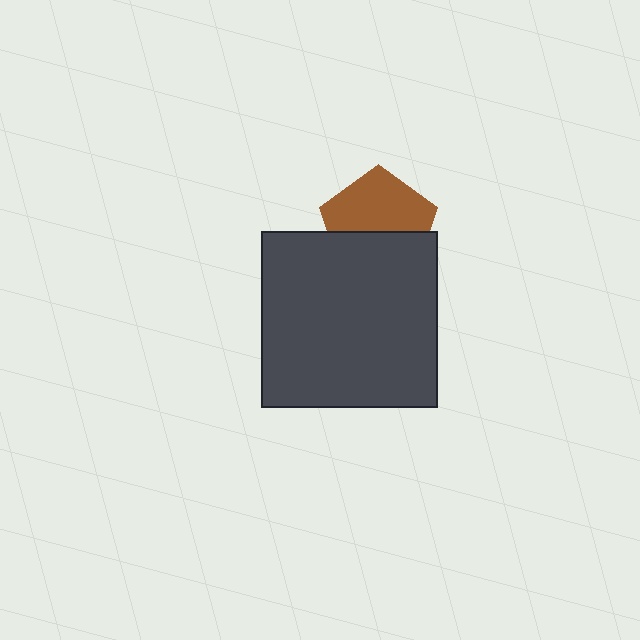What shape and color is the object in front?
The object in front is a dark gray square.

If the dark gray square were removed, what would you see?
You would see the complete brown pentagon.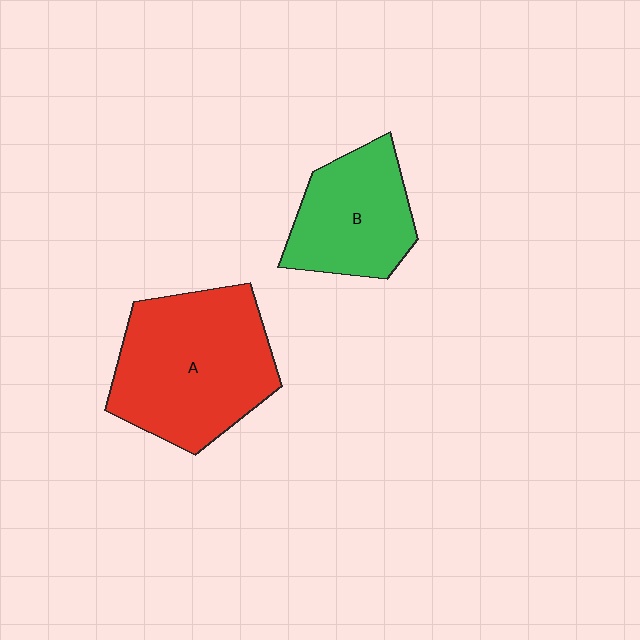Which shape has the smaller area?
Shape B (green).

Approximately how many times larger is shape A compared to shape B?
Approximately 1.6 times.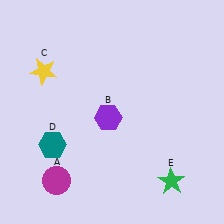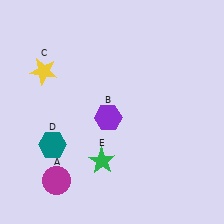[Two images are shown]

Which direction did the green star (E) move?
The green star (E) moved left.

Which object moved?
The green star (E) moved left.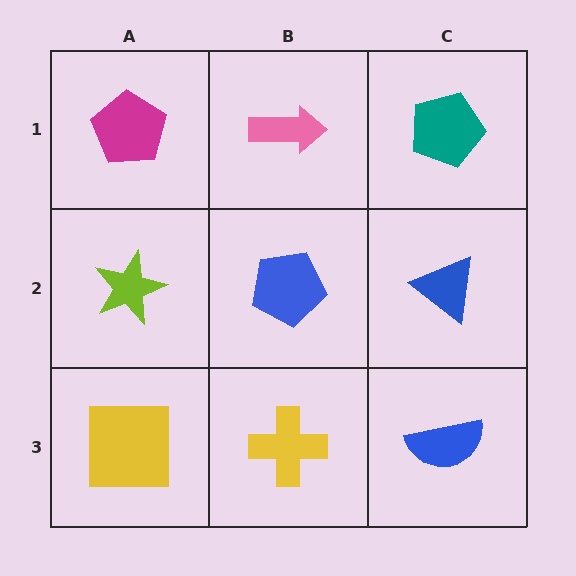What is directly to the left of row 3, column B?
A yellow square.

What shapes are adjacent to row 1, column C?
A blue triangle (row 2, column C), a pink arrow (row 1, column B).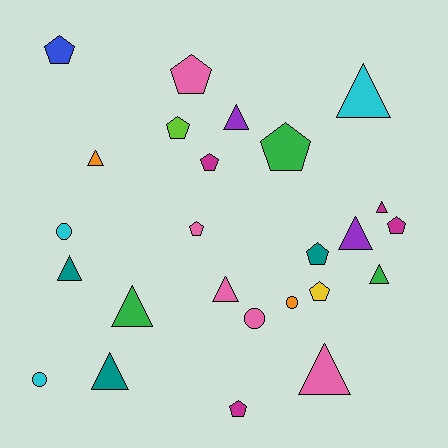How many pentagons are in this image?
There are 10 pentagons.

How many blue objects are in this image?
There is 1 blue object.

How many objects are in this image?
There are 25 objects.